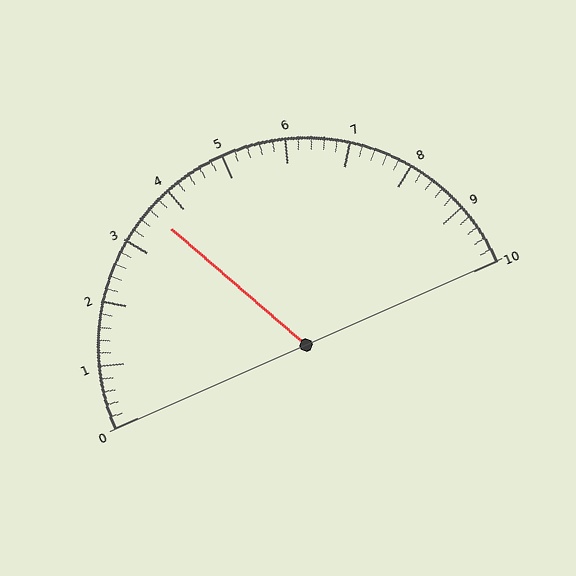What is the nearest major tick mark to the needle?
The nearest major tick mark is 4.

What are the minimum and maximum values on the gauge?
The gauge ranges from 0 to 10.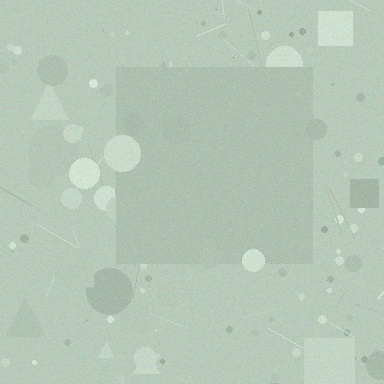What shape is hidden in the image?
A square is hidden in the image.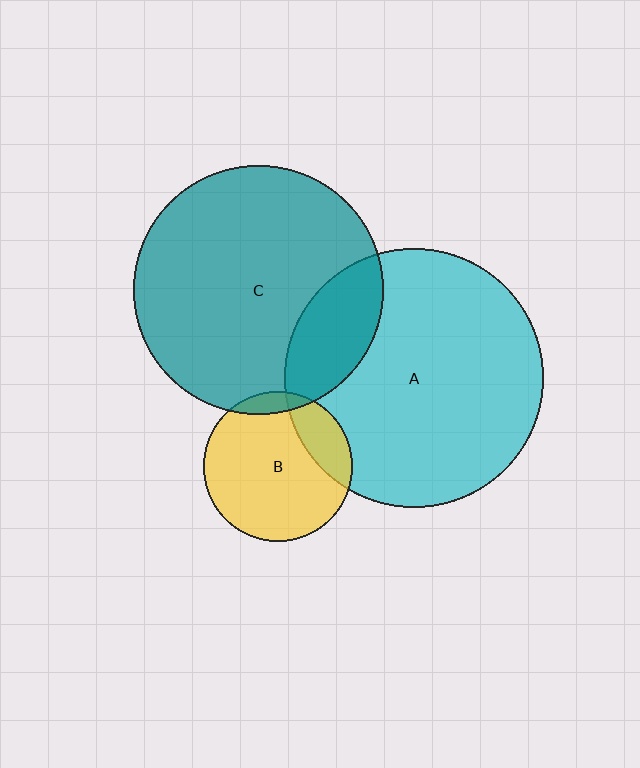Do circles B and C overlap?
Yes.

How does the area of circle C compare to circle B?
Approximately 2.8 times.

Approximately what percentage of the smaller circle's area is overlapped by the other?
Approximately 5%.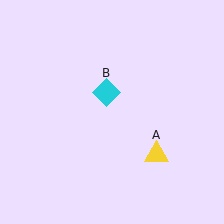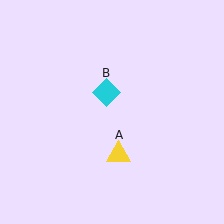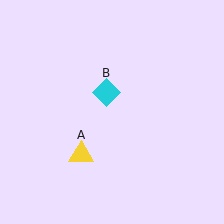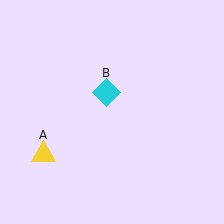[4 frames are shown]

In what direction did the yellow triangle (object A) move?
The yellow triangle (object A) moved left.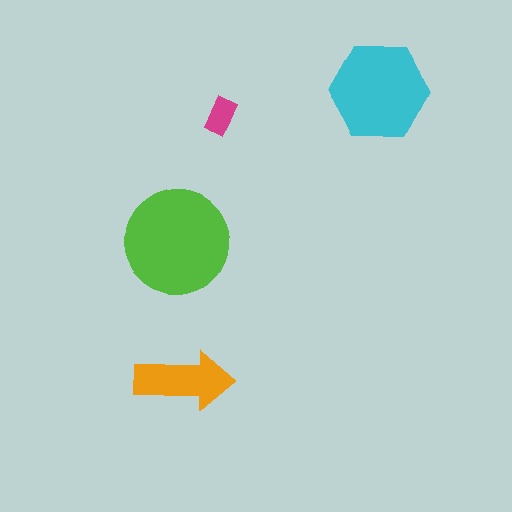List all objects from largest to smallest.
The lime circle, the cyan hexagon, the orange arrow, the magenta rectangle.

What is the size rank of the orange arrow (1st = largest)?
3rd.